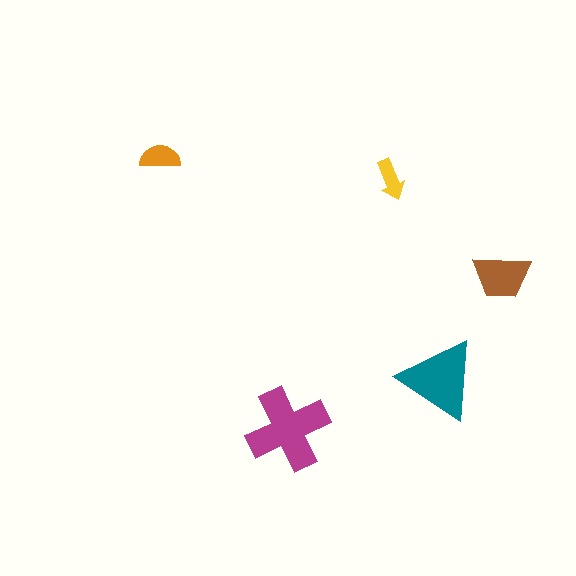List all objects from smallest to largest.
The yellow arrow, the orange semicircle, the brown trapezoid, the teal triangle, the magenta cross.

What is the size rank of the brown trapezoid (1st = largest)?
3rd.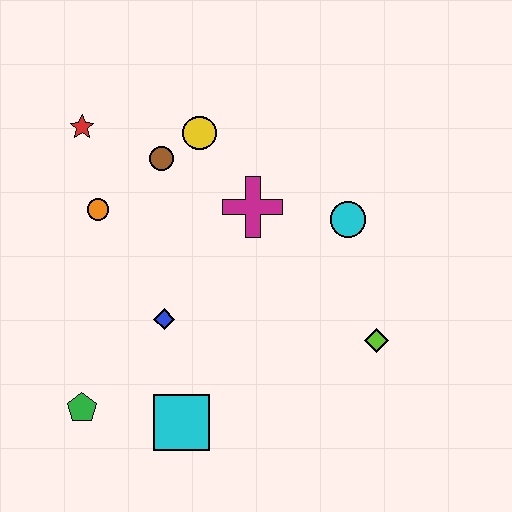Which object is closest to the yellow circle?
The brown circle is closest to the yellow circle.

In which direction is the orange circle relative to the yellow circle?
The orange circle is to the left of the yellow circle.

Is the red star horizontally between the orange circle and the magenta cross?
No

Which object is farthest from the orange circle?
The lime diamond is farthest from the orange circle.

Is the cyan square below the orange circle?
Yes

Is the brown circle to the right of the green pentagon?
Yes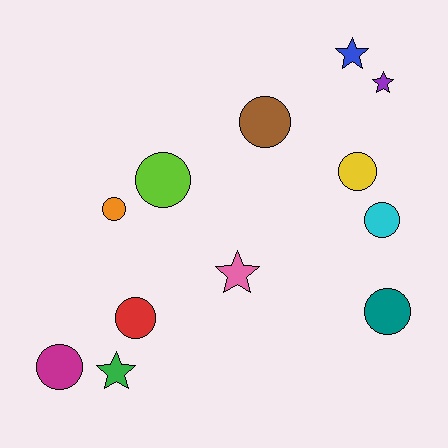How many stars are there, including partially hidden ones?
There are 4 stars.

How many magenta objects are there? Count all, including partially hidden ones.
There is 1 magenta object.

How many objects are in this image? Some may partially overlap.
There are 12 objects.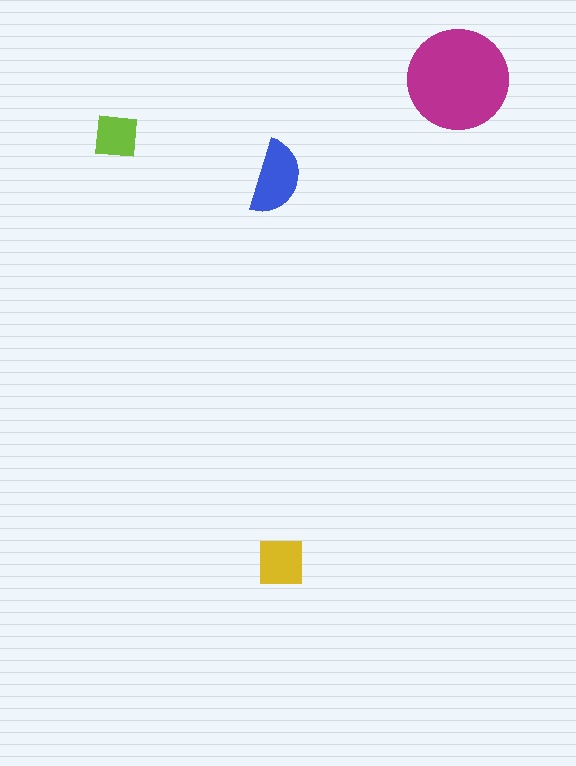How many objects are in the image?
There are 4 objects in the image.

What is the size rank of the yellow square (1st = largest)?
3rd.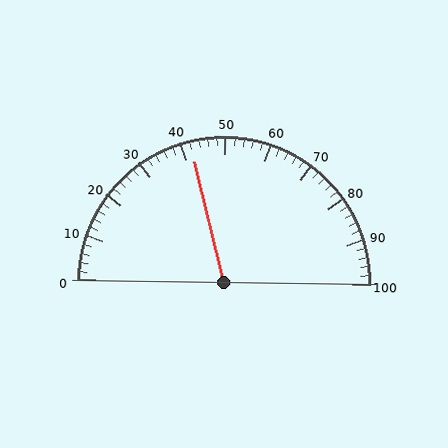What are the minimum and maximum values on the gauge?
The gauge ranges from 0 to 100.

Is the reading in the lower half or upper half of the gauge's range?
The reading is in the lower half of the range (0 to 100).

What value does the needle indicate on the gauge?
The needle indicates approximately 42.